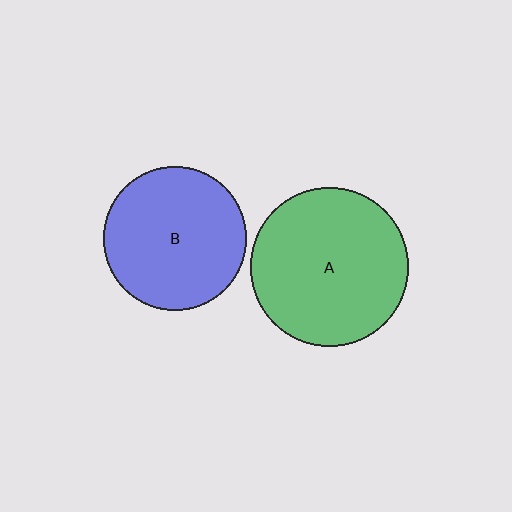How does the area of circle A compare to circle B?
Approximately 1.2 times.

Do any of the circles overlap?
No, none of the circles overlap.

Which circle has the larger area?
Circle A (green).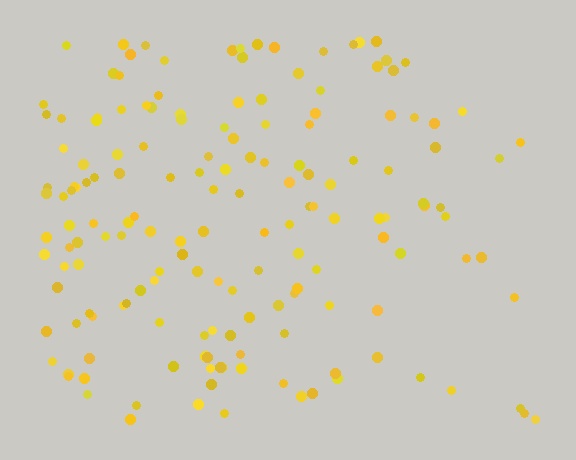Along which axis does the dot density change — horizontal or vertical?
Horizontal.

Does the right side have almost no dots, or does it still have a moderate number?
Still a moderate number, just noticeably fewer than the left.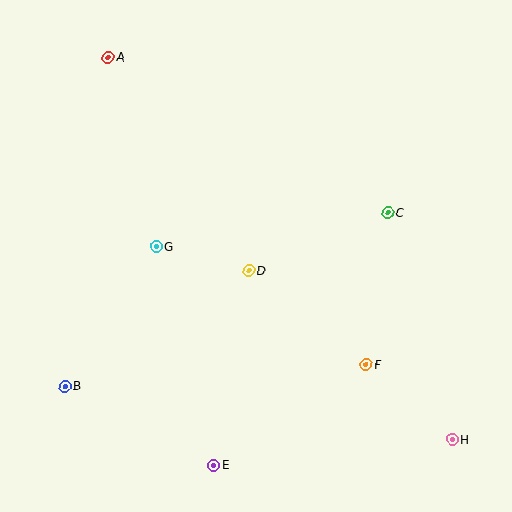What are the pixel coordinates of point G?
Point G is at (156, 246).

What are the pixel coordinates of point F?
Point F is at (366, 364).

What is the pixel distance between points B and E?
The distance between B and E is 168 pixels.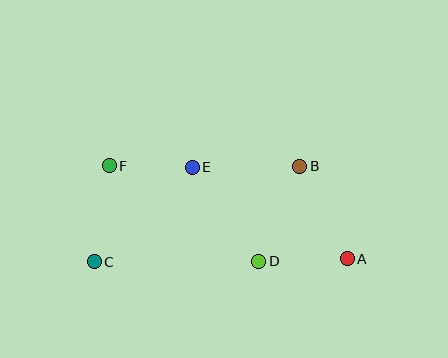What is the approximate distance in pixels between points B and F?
The distance between B and F is approximately 191 pixels.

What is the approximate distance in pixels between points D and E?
The distance between D and E is approximately 115 pixels.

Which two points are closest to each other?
Points E and F are closest to each other.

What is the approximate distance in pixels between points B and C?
The distance between B and C is approximately 227 pixels.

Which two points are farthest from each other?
Points A and F are farthest from each other.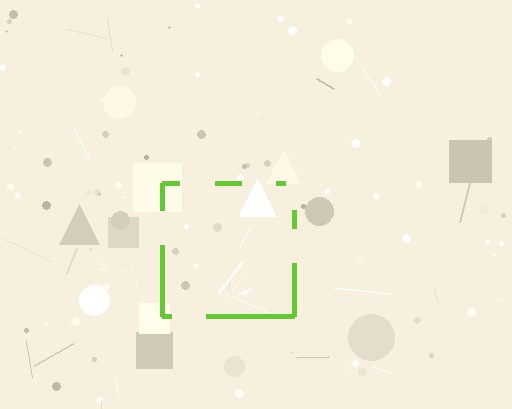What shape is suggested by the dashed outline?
The dashed outline suggests a square.